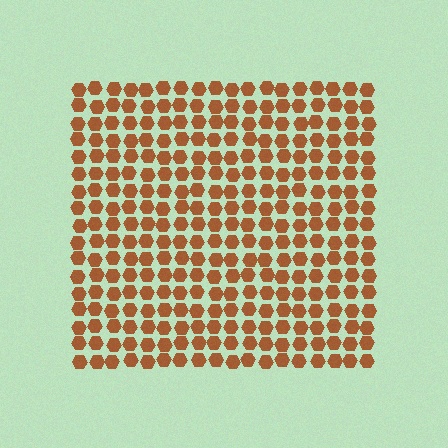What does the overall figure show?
The overall figure shows a square.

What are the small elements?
The small elements are hexagons.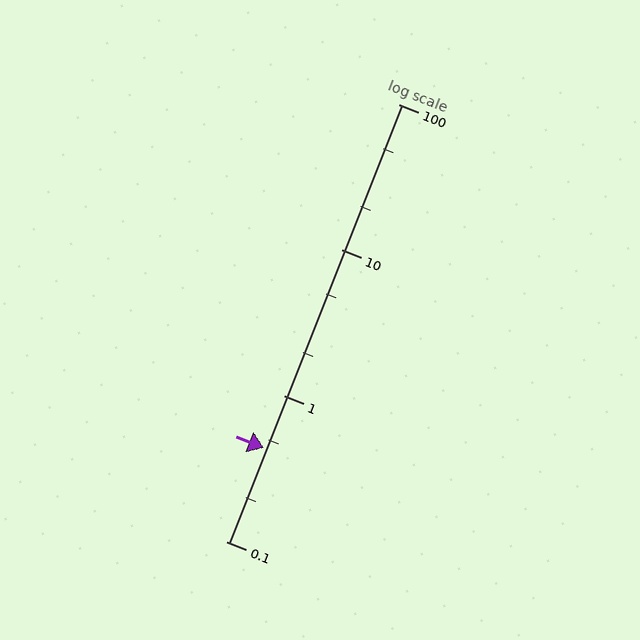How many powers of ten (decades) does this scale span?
The scale spans 3 decades, from 0.1 to 100.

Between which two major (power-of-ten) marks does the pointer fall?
The pointer is between 0.1 and 1.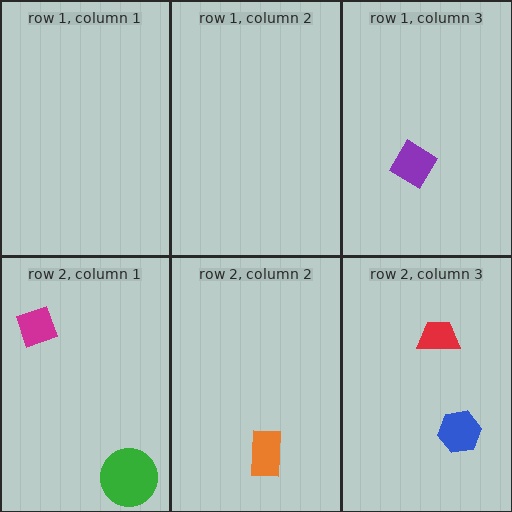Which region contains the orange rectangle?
The row 2, column 2 region.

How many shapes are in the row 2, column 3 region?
2.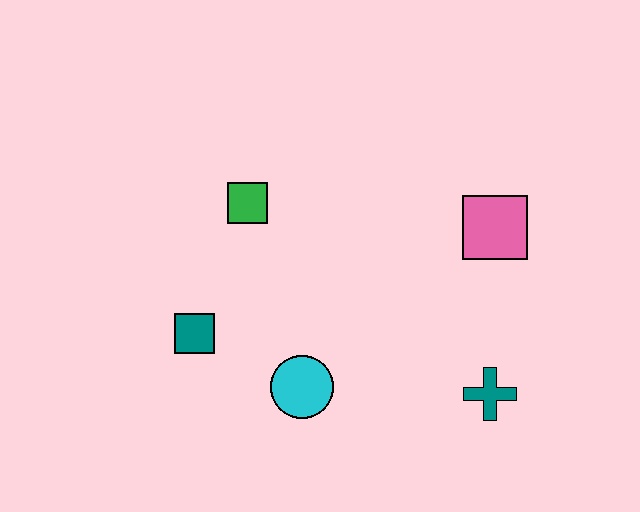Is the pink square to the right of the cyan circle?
Yes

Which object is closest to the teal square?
The cyan circle is closest to the teal square.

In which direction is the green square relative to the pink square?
The green square is to the left of the pink square.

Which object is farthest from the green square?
The teal cross is farthest from the green square.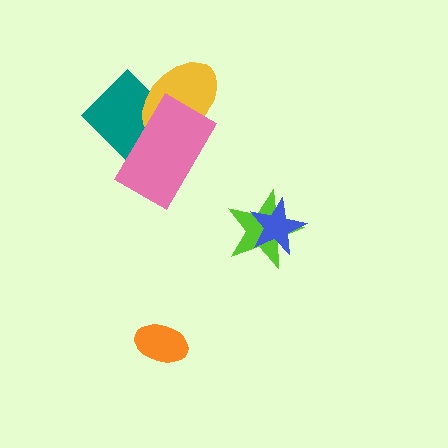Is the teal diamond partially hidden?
Yes, it is partially covered by another shape.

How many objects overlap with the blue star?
1 object overlaps with the blue star.